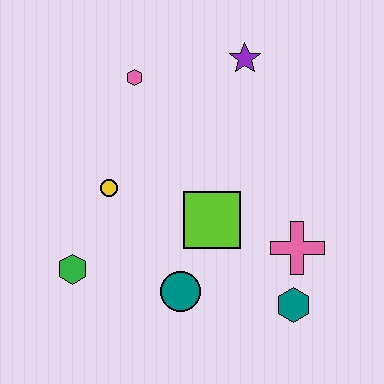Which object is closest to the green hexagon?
The yellow circle is closest to the green hexagon.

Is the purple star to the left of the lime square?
No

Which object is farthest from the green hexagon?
The purple star is farthest from the green hexagon.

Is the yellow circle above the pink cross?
Yes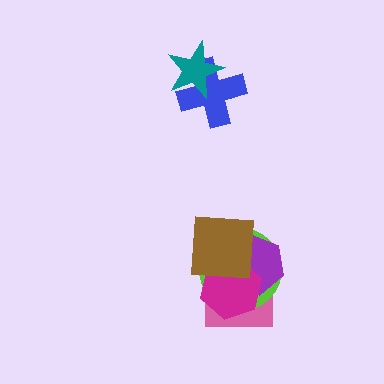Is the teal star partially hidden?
No, no other shape covers it.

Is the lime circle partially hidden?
Yes, it is partially covered by another shape.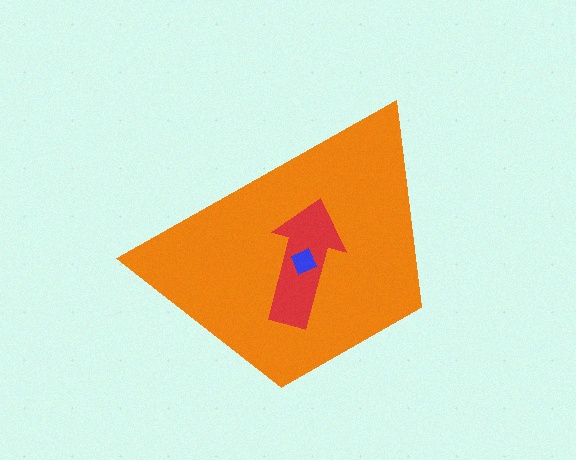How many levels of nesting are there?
3.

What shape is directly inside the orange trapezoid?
The red arrow.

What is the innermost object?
The blue diamond.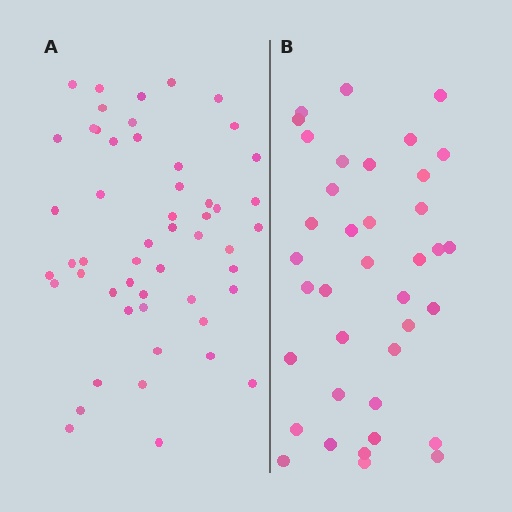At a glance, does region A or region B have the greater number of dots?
Region A (the left region) has more dots.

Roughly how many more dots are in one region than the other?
Region A has approximately 15 more dots than region B.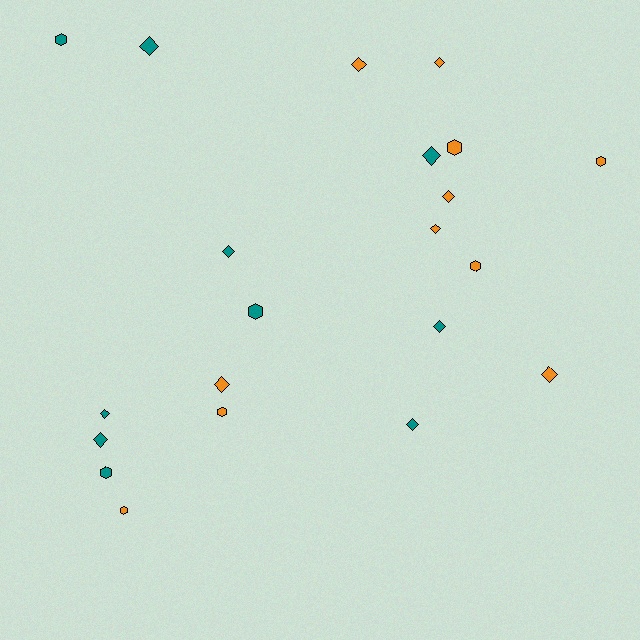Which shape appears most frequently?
Diamond, with 13 objects.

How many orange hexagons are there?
There are 5 orange hexagons.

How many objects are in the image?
There are 21 objects.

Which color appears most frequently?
Orange, with 11 objects.